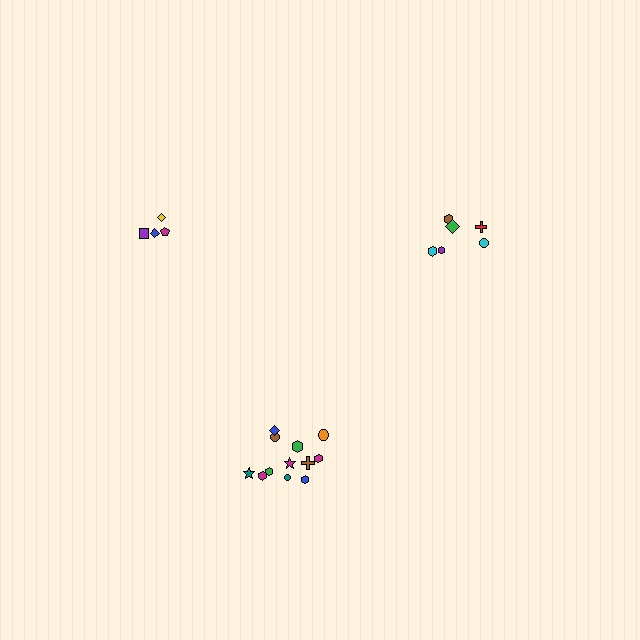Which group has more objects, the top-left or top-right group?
The top-right group.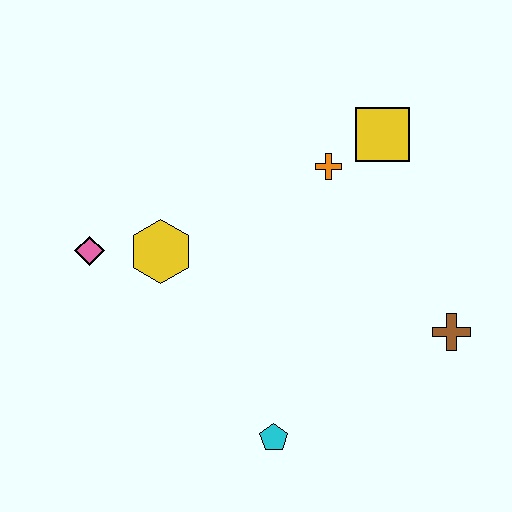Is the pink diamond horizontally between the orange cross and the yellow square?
No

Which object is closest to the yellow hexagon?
The pink diamond is closest to the yellow hexagon.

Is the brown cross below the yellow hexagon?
Yes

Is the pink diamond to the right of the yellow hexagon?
No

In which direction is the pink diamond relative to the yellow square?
The pink diamond is to the left of the yellow square.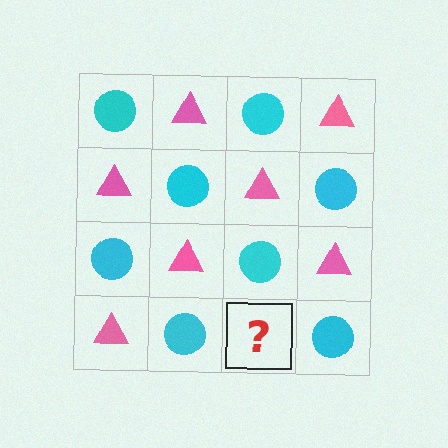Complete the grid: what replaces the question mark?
The question mark should be replaced with a pink triangle.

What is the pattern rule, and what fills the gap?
The rule is that it alternates cyan circle and pink triangle in a checkerboard pattern. The gap should be filled with a pink triangle.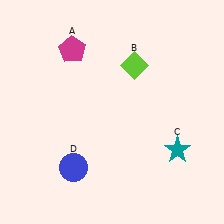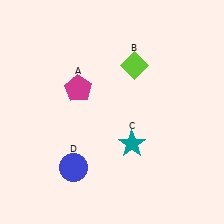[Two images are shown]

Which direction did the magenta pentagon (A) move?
The magenta pentagon (A) moved down.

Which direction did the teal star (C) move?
The teal star (C) moved left.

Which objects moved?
The objects that moved are: the magenta pentagon (A), the teal star (C).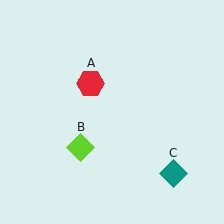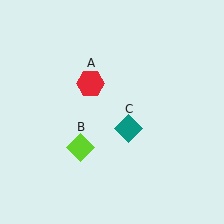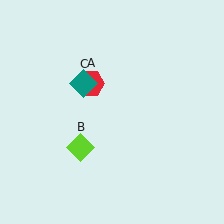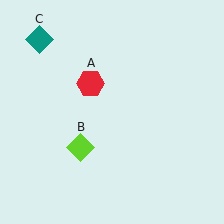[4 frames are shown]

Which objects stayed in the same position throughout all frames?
Red hexagon (object A) and lime diamond (object B) remained stationary.